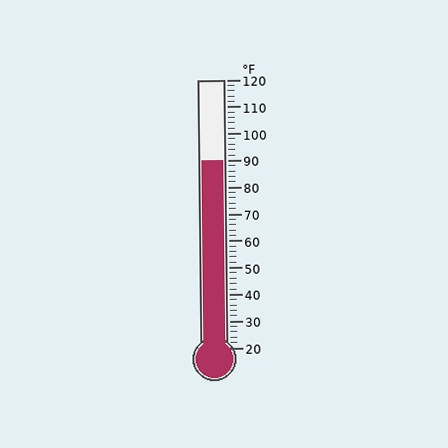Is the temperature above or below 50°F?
The temperature is above 50°F.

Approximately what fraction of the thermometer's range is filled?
The thermometer is filled to approximately 70% of its range.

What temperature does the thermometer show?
The thermometer shows approximately 90°F.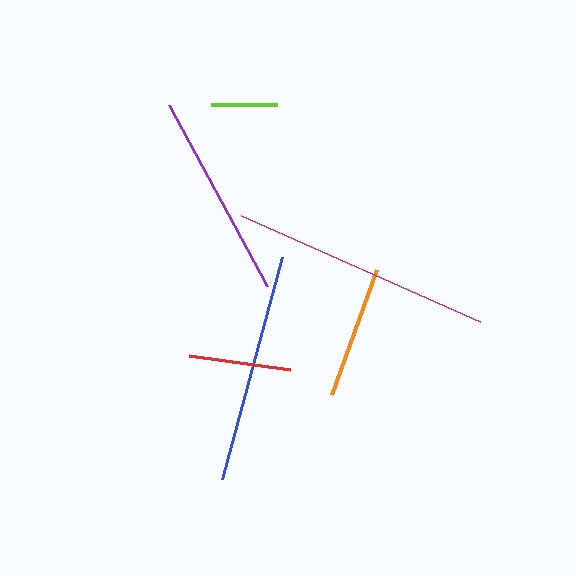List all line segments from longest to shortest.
From longest to shortest: magenta, blue, purple, orange, red, lime.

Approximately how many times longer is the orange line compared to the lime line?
The orange line is approximately 2.0 times the length of the lime line.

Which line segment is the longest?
The magenta line is the longest at approximately 262 pixels.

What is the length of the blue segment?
The blue segment is approximately 230 pixels long.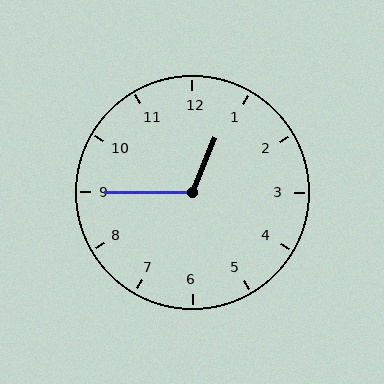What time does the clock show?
12:45.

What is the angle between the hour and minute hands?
Approximately 112 degrees.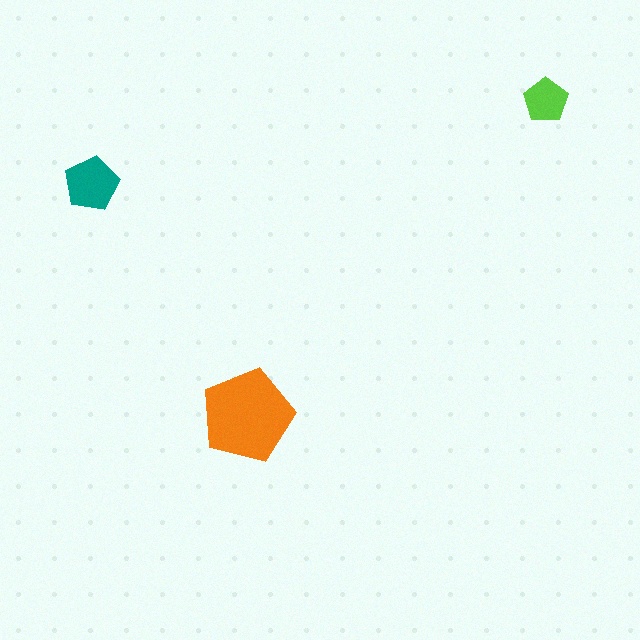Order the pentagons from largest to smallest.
the orange one, the teal one, the lime one.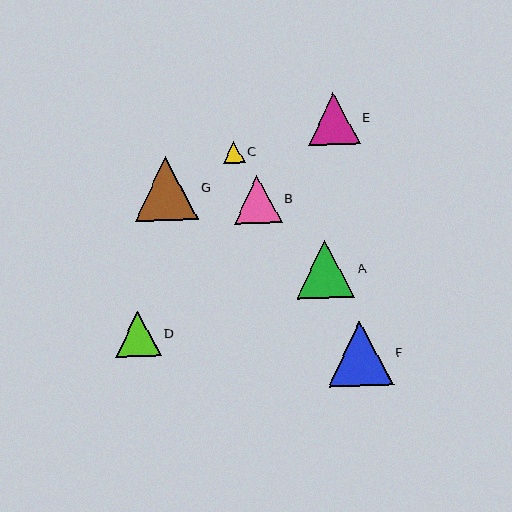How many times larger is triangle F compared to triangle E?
Triangle F is approximately 1.3 times the size of triangle E.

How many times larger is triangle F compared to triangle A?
Triangle F is approximately 1.1 times the size of triangle A.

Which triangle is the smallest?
Triangle C is the smallest with a size of approximately 22 pixels.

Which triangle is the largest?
Triangle F is the largest with a size of approximately 65 pixels.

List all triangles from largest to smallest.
From largest to smallest: F, G, A, E, B, D, C.